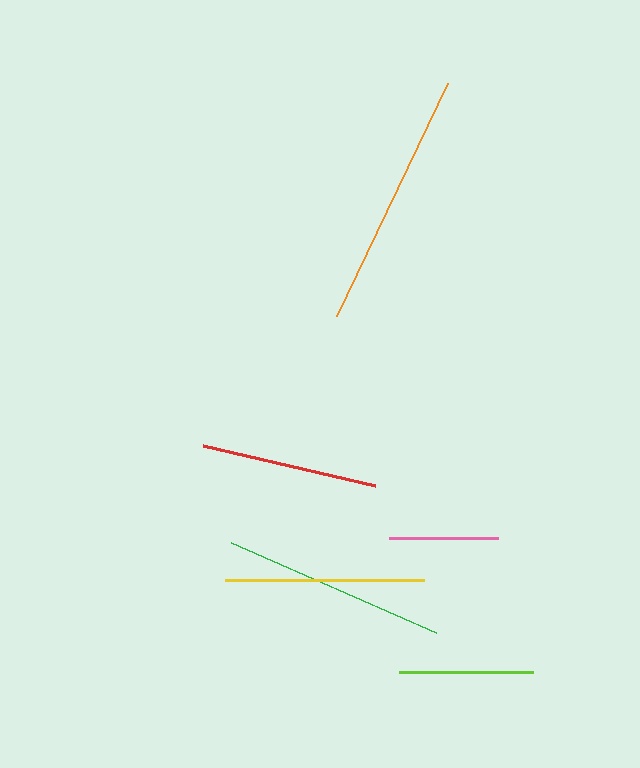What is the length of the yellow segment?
The yellow segment is approximately 199 pixels long.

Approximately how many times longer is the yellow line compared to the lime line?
The yellow line is approximately 1.5 times the length of the lime line.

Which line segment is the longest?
The orange line is the longest at approximately 259 pixels.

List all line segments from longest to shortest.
From longest to shortest: orange, green, yellow, red, lime, pink.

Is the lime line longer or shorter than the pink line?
The lime line is longer than the pink line.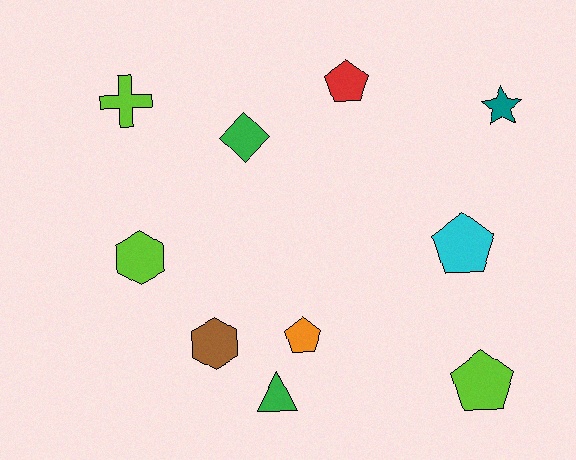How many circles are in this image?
There are no circles.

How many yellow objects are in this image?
There are no yellow objects.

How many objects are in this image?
There are 10 objects.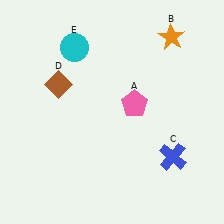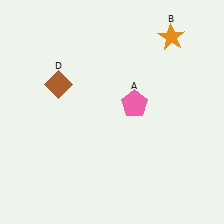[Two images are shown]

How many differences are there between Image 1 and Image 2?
There are 2 differences between the two images.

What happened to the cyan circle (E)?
The cyan circle (E) was removed in Image 2. It was in the top-left area of Image 1.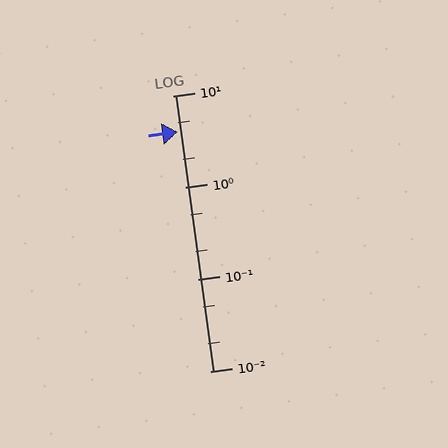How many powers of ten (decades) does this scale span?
The scale spans 3 decades, from 0.01 to 10.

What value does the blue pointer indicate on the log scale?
The pointer indicates approximately 4.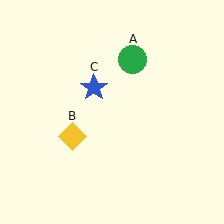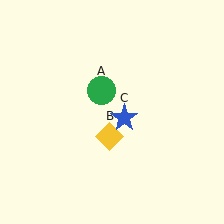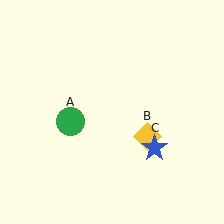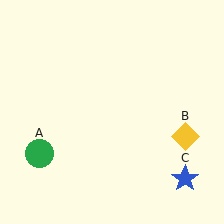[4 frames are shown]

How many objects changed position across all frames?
3 objects changed position: green circle (object A), yellow diamond (object B), blue star (object C).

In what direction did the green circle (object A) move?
The green circle (object A) moved down and to the left.